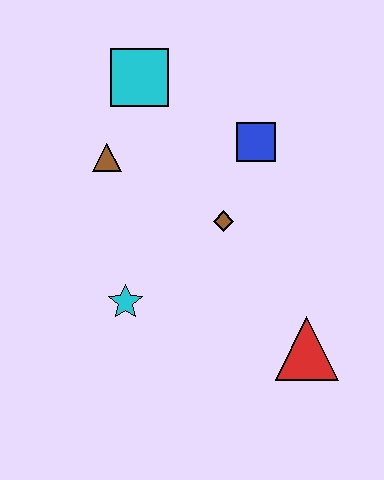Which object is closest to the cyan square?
The brown triangle is closest to the cyan square.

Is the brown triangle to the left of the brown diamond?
Yes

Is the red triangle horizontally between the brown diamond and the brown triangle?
No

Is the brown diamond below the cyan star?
No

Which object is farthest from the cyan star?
The cyan square is farthest from the cyan star.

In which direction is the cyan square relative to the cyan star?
The cyan square is above the cyan star.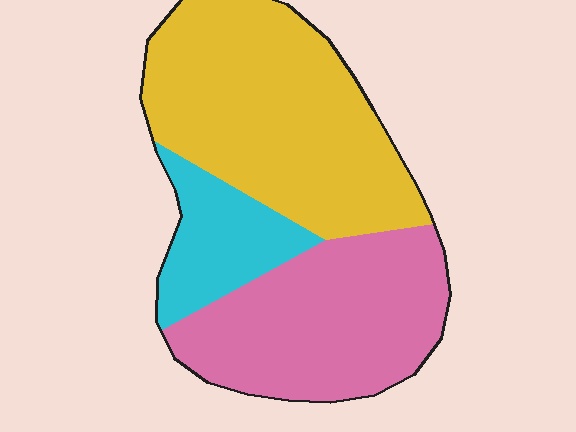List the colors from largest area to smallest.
From largest to smallest: yellow, pink, cyan.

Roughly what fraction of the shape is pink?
Pink takes up about three eighths (3/8) of the shape.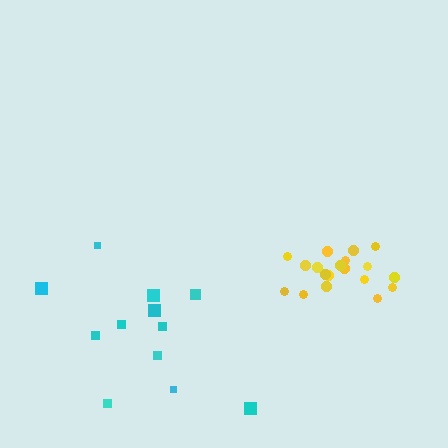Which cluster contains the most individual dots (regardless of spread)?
Yellow (19).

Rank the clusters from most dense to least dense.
yellow, cyan.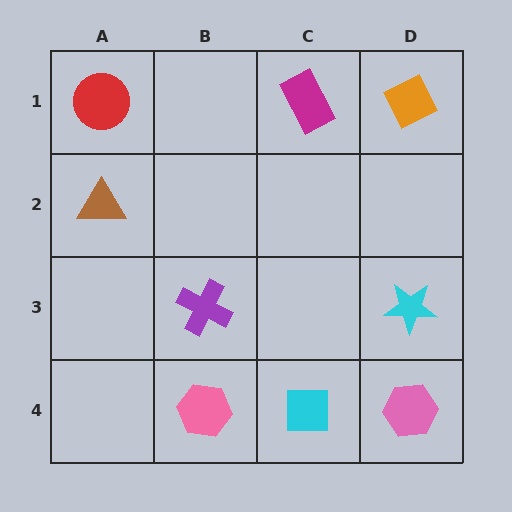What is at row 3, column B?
A purple cross.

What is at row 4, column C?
A cyan square.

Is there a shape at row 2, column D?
No, that cell is empty.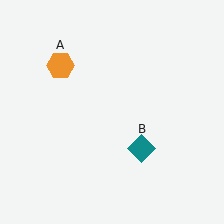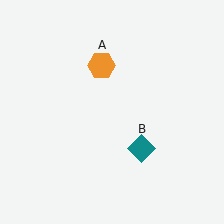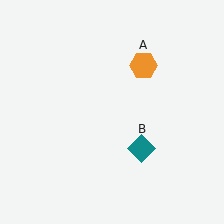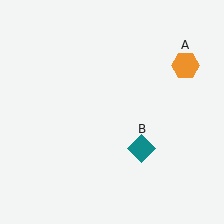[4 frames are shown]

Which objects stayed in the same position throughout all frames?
Teal diamond (object B) remained stationary.